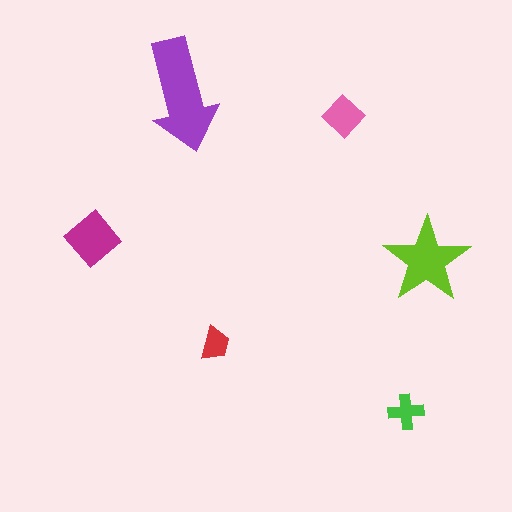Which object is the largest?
The purple arrow.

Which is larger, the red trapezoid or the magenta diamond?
The magenta diamond.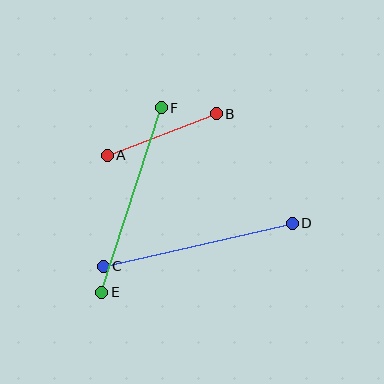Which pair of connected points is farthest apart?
Points C and D are farthest apart.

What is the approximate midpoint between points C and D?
The midpoint is at approximately (198, 245) pixels.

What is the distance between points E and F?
The distance is approximately 194 pixels.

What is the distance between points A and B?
The distance is approximately 117 pixels.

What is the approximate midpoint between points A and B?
The midpoint is at approximately (162, 135) pixels.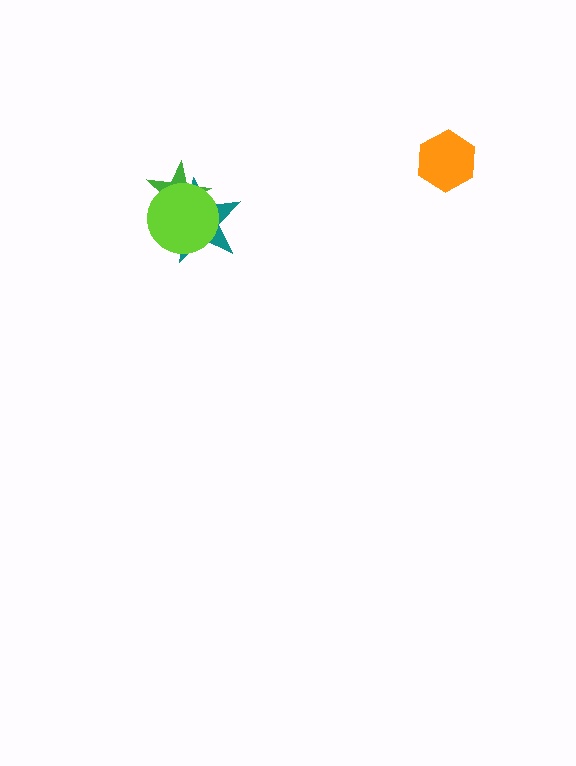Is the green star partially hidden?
Yes, it is partially covered by another shape.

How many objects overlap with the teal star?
2 objects overlap with the teal star.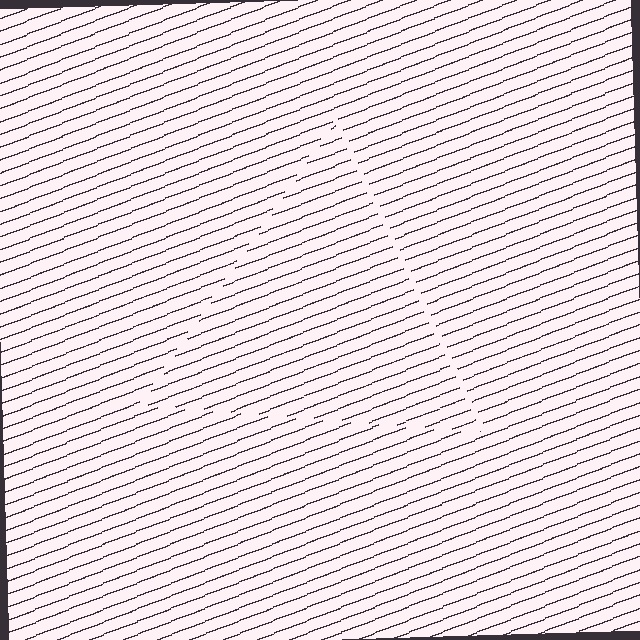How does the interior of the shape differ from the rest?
The interior of the shape contains the same grating, shifted by half a period — the contour is defined by the phase discontinuity where line-ends from the inner and outer gratings abut.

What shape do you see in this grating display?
An illusory triangle. The interior of the shape contains the same grating, shifted by half a period — the contour is defined by the phase discontinuity where line-ends from the inner and outer gratings abut.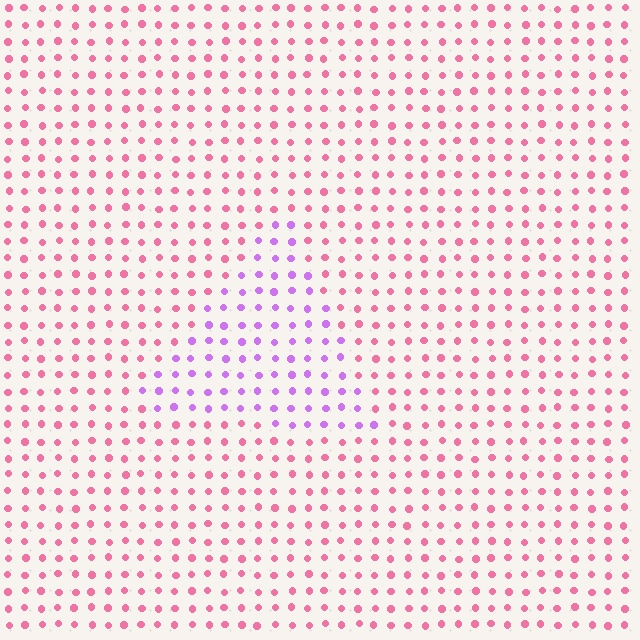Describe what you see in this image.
The image is filled with small pink elements in a uniform arrangement. A triangle-shaped region is visible where the elements are tinted to a slightly different hue, forming a subtle color boundary.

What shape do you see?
I see a triangle.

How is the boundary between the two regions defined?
The boundary is defined purely by a slight shift in hue (about 53 degrees). Spacing, size, and orientation are identical on both sides.